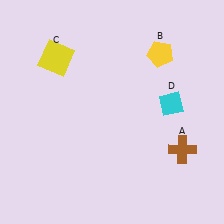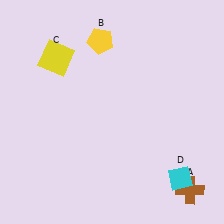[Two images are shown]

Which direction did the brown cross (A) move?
The brown cross (A) moved down.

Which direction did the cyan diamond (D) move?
The cyan diamond (D) moved down.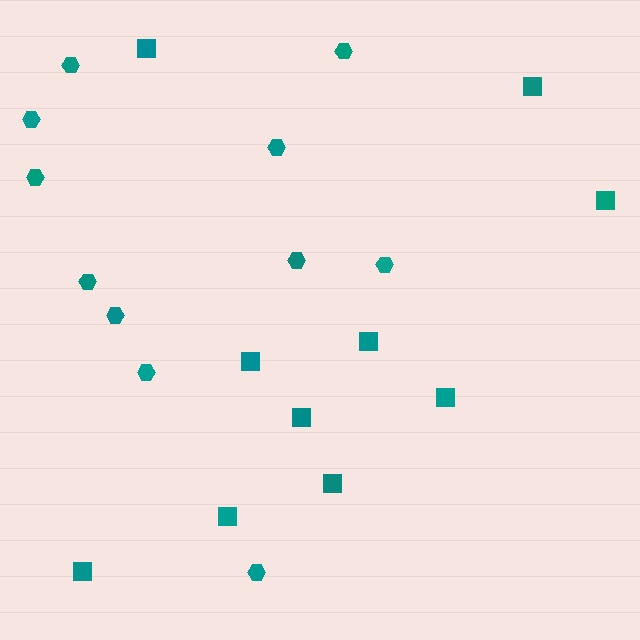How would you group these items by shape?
There are 2 groups: one group of squares (10) and one group of hexagons (11).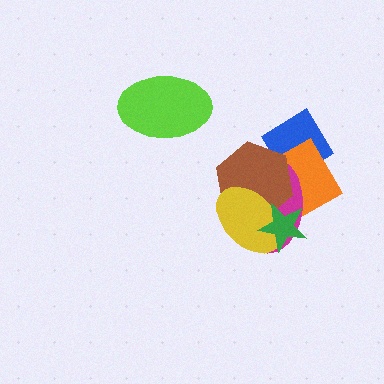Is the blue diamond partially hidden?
Yes, it is partially covered by another shape.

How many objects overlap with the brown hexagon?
5 objects overlap with the brown hexagon.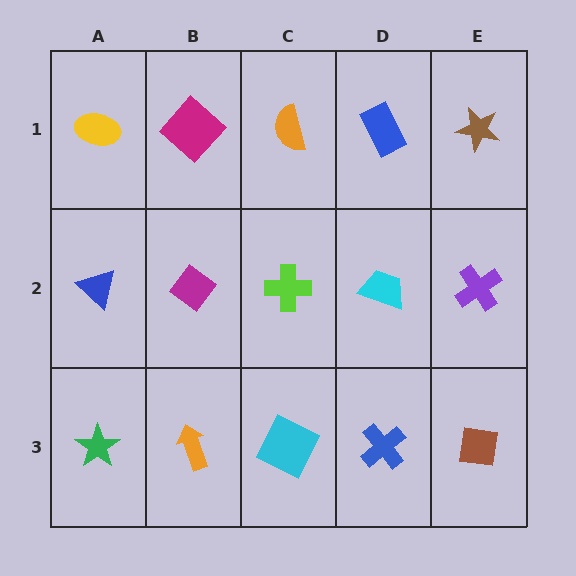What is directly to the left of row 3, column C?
An orange arrow.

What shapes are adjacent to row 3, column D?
A cyan trapezoid (row 2, column D), a cyan square (row 3, column C), a brown square (row 3, column E).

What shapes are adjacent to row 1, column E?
A purple cross (row 2, column E), a blue rectangle (row 1, column D).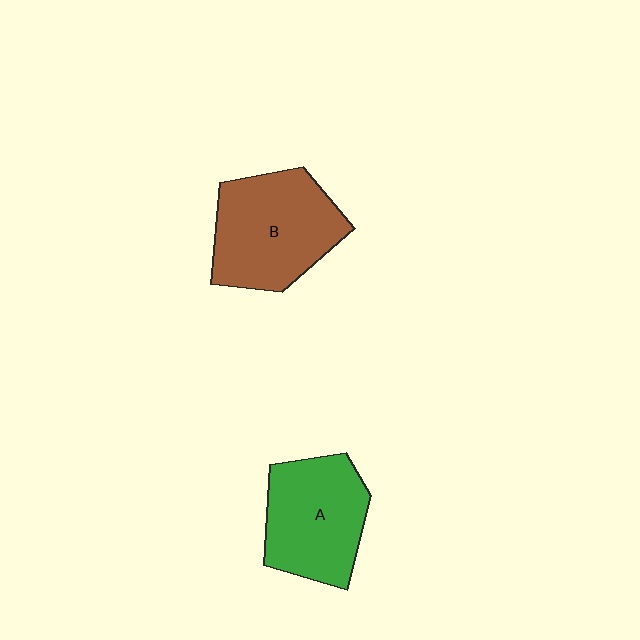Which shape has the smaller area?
Shape A (green).